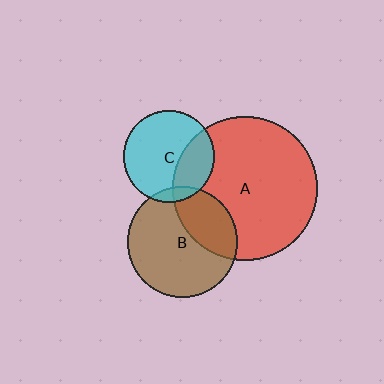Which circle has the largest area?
Circle A (red).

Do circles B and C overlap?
Yes.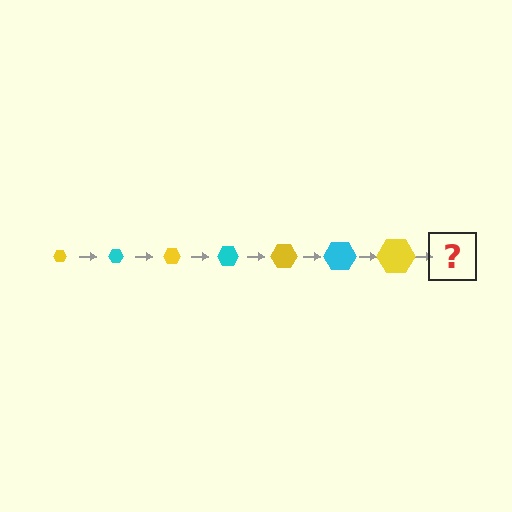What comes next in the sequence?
The next element should be a cyan hexagon, larger than the previous one.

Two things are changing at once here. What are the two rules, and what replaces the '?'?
The two rules are that the hexagon grows larger each step and the color cycles through yellow and cyan. The '?' should be a cyan hexagon, larger than the previous one.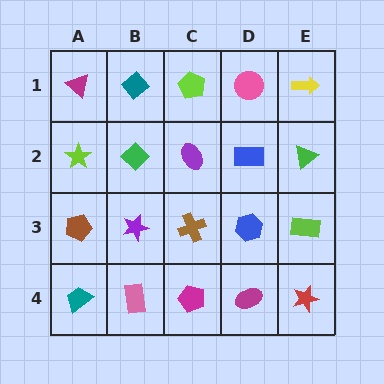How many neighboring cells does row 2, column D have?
4.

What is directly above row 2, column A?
A magenta triangle.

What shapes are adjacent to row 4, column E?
A lime rectangle (row 3, column E), a magenta ellipse (row 4, column D).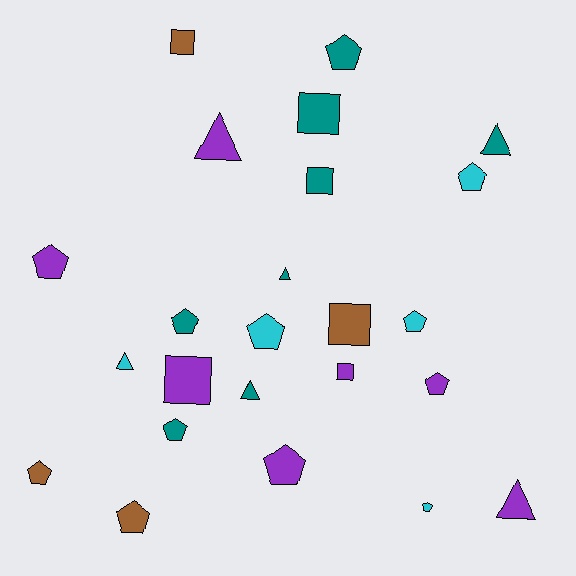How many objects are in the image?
There are 24 objects.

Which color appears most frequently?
Teal, with 8 objects.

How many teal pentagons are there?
There are 3 teal pentagons.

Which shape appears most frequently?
Pentagon, with 12 objects.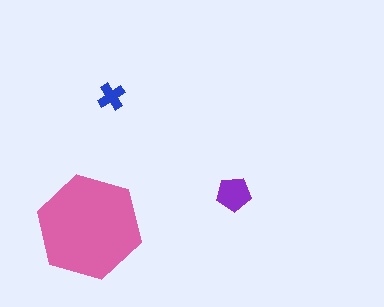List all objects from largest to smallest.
The pink hexagon, the purple pentagon, the blue cross.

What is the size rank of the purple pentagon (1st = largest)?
2nd.